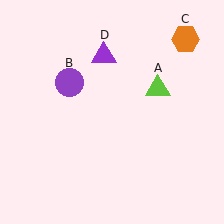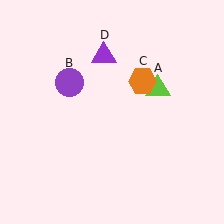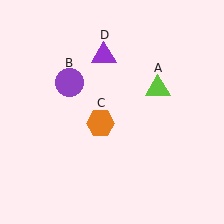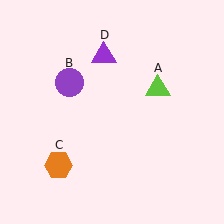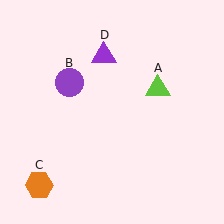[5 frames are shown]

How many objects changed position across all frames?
1 object changed position: orange hexagon (object C).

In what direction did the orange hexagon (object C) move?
The orange hexagon (object C) moved down and to the left.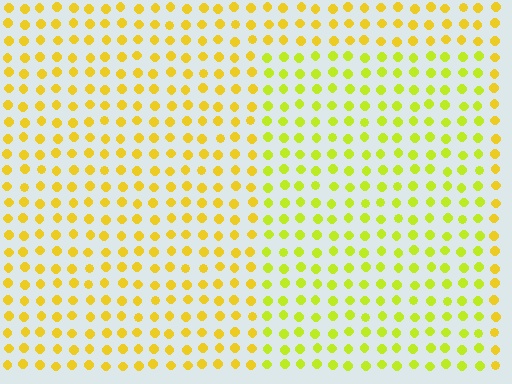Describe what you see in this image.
The image is filled with small yellow elements in a uniform arrangement. A rectangle-shaped region is visible where the elements are tinted to a slightly different hue, forming a subtle color boundary.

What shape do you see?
I see a rectangle.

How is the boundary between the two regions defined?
The boundary is defined purely by a slight shift in hue (about 24 degrees). Spacing, size, and orientation are identical on both sides.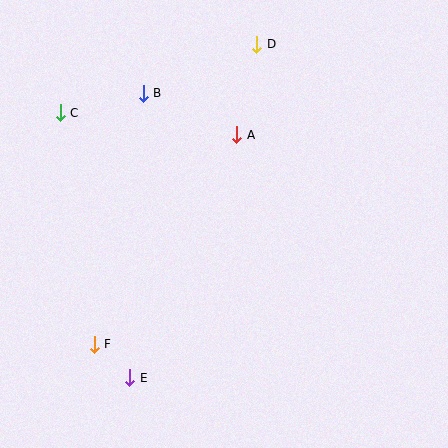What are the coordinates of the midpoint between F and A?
The midpoint between F and A is at (165, 239).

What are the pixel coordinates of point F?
Point F is at (94, 344).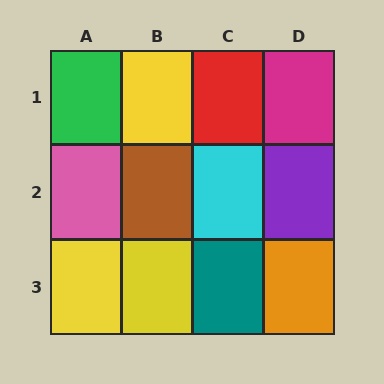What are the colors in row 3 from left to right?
Yellow, yellow, teal, orange.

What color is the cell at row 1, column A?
Green.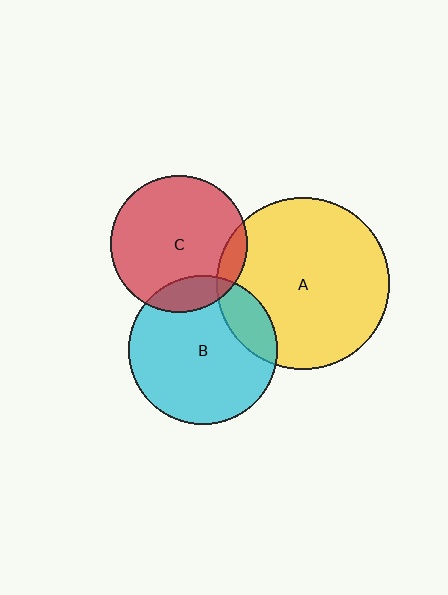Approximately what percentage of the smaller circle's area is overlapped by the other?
Approximately 15%.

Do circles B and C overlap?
Yes.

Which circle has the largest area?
Circle A (yellow).